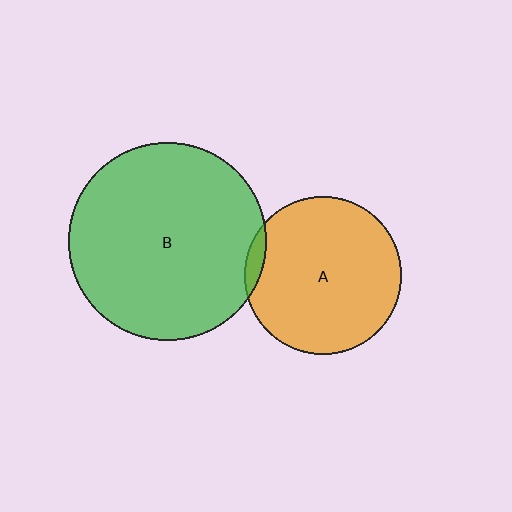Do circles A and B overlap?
Yes.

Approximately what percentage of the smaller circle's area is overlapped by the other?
Approximately 5%.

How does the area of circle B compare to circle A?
Approximately 1.6 times.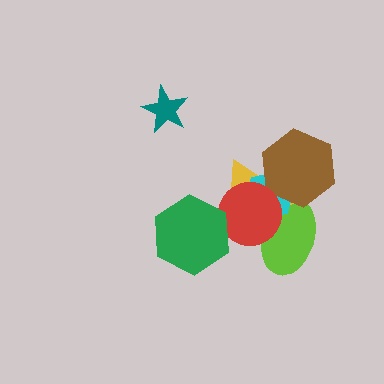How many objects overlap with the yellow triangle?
5 objects overlap with the yellow triangle.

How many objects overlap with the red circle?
4 objects overlap with the red circle.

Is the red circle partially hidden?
Yes, it is partially covered by another shape.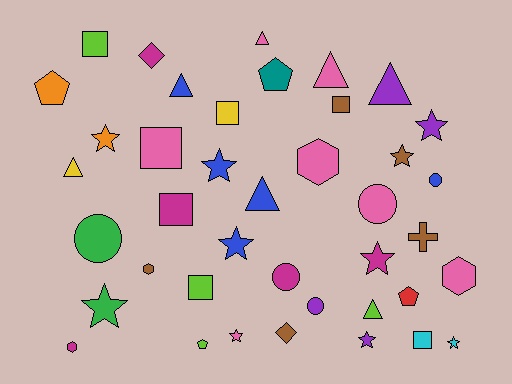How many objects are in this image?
There are 40 objects.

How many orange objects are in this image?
There are 2 orange objects.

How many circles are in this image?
There are 5 circles.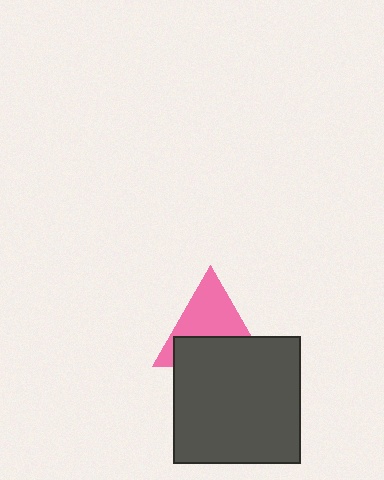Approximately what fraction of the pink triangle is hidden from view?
Roughly 46% of the pink triangle is hidden behind the dark gray square.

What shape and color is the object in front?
The object in front is a dark gray square.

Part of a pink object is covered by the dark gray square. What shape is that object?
It is a triangle.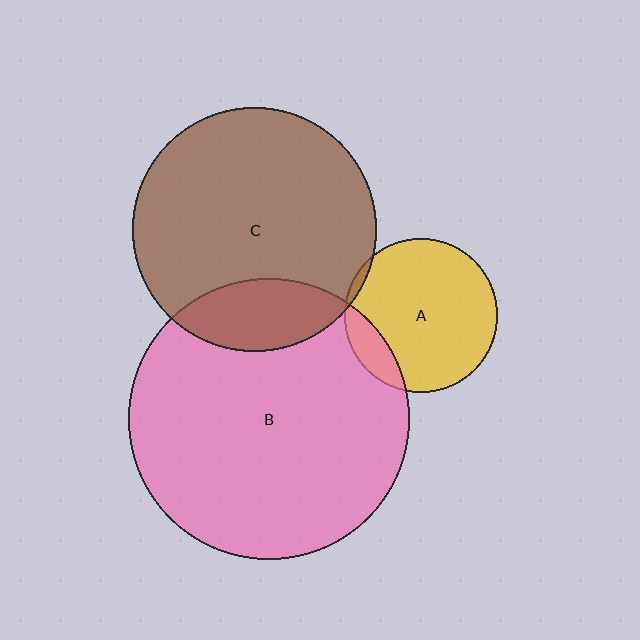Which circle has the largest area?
Circle B (pink).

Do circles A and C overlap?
Yes.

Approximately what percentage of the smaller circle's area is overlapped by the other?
Approximately 5%.